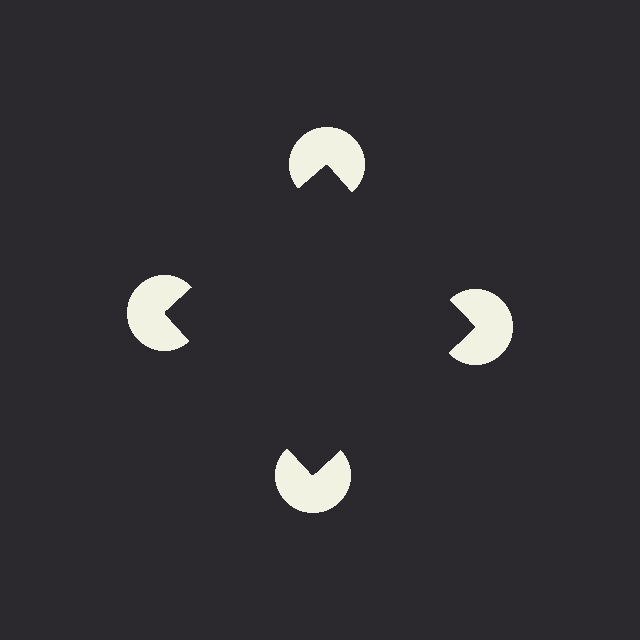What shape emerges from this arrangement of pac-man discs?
An illusory square — its edges are inferred from the aligned wedge cuts in the pac-man discs, not physically drawn.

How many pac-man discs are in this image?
There are 4 — one at each vertex of the illusory square.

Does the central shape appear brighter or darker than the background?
It typically appears slightly darker than the background, even though no actual brightness change is drawn.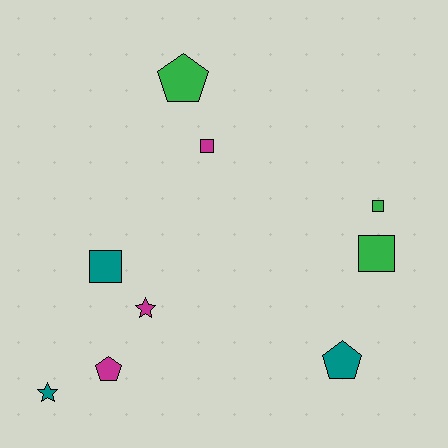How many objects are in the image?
There are 9 objects.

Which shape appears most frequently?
Square, with 4 objects.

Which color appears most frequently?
Green, with 3 objects.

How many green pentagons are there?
There is 1 green pentagon.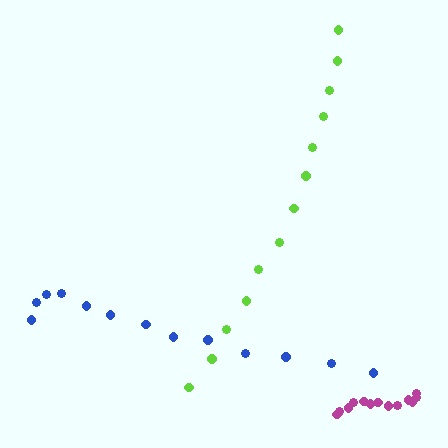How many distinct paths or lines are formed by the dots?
There are 3 distinct paths.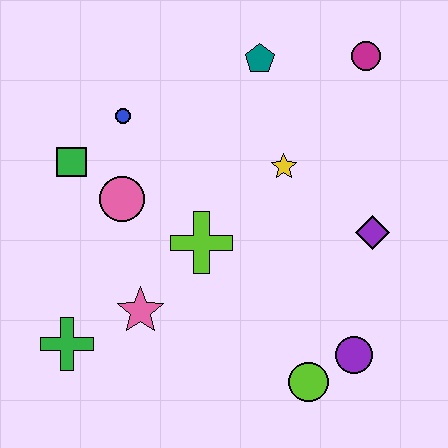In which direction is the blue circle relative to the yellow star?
The blue circle is to the left of the yellow star.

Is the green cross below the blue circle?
Yes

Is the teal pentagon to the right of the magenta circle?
No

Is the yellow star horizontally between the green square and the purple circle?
Yes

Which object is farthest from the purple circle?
The green square is farthest from the purple circle.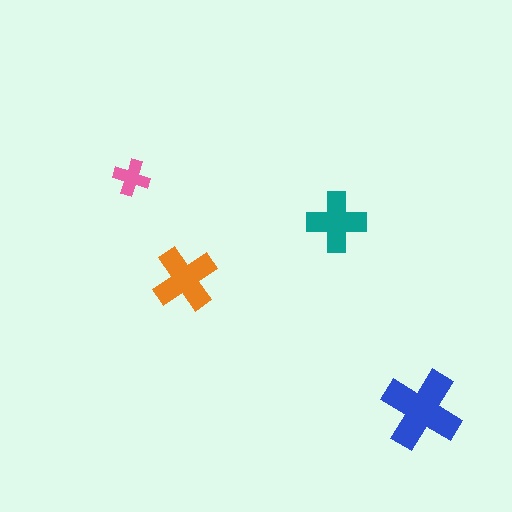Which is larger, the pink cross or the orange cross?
The orange one.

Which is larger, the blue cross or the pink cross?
The blue one.